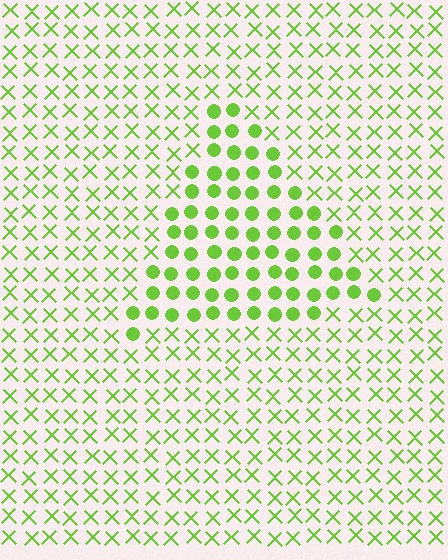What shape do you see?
I see a triangle.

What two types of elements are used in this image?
The image uses circles inside the triangle region and X marks outside it.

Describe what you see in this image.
The image is filled with small lime elements arranged in a uniform grid. A triangle-shaped region contains circles, while the surrounding area contains X marks. The boundary is defined purely by the change in element shape.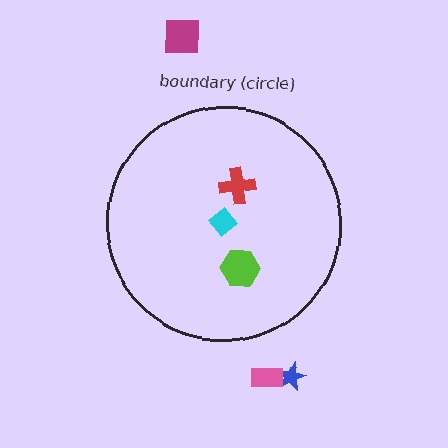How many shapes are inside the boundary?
3 inside, 3 outside.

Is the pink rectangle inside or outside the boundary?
Outside.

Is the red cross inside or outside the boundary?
Inside.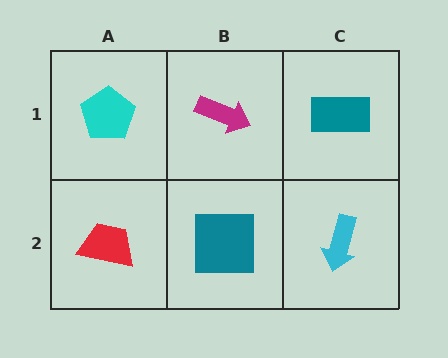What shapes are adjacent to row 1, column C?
A cyan arrow (row 2, column C), a magenta arrow (row 1, column B).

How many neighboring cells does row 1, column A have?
2.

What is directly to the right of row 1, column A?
A magenta arrow.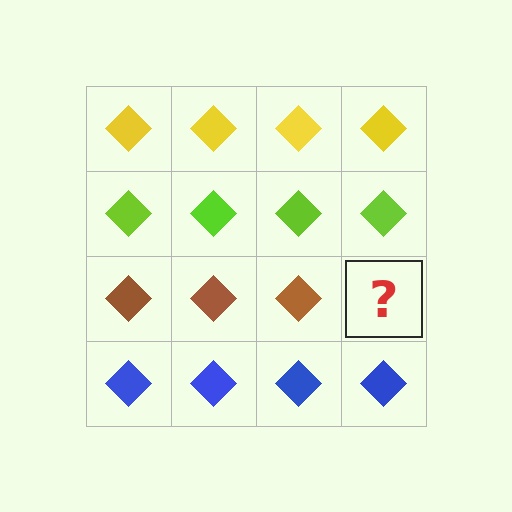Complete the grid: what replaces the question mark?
The question mark should be replaced with a brown diamond.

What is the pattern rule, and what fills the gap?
The rule is that each row has a consistent color. The gap should be filled with a brown diamond.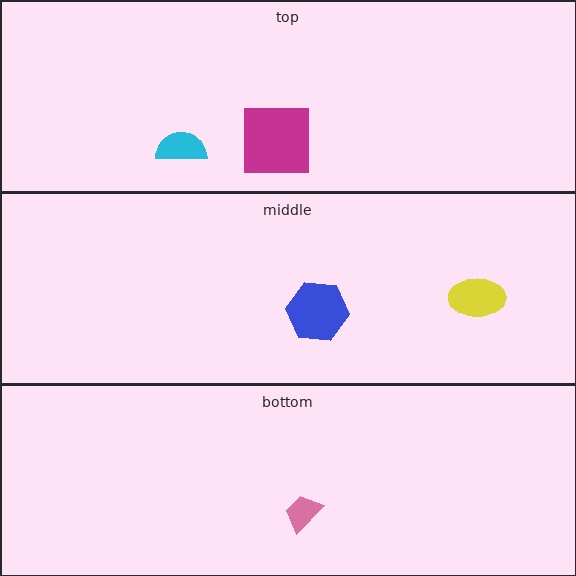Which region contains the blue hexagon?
The middle region.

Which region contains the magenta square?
The top region.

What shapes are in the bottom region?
The pink trapezoid.